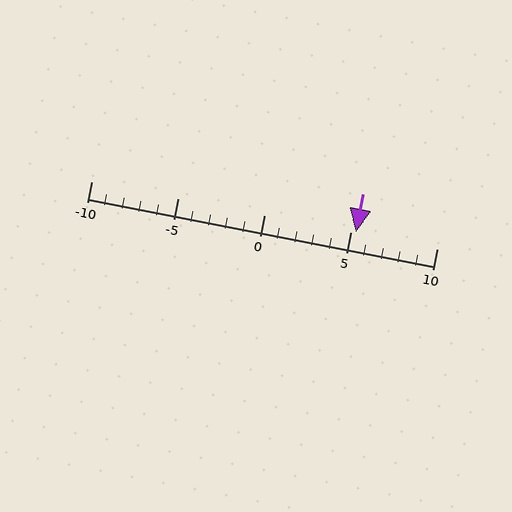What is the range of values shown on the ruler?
The ruler shows values from -10 to 10.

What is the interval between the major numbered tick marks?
The major tick marks are spaced 5 units apart.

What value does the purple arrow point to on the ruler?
The purple arrow points to approximately 5.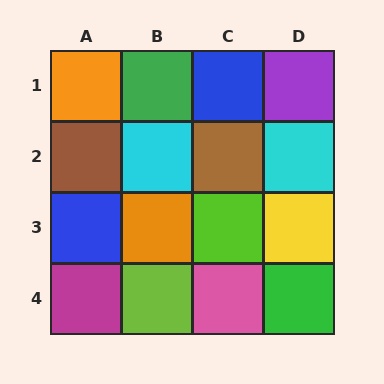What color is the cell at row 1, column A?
Orange.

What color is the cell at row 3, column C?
Lime.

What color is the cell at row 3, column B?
Orange.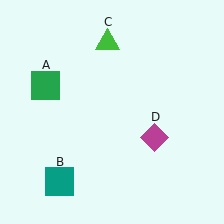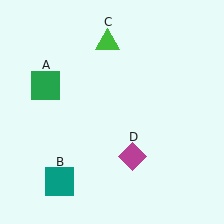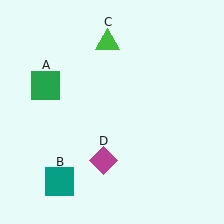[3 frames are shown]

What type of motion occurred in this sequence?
The magenta diamond (object D) rotated clockwise around the center of the scene.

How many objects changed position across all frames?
1 object changed position: magenta diamond (object D).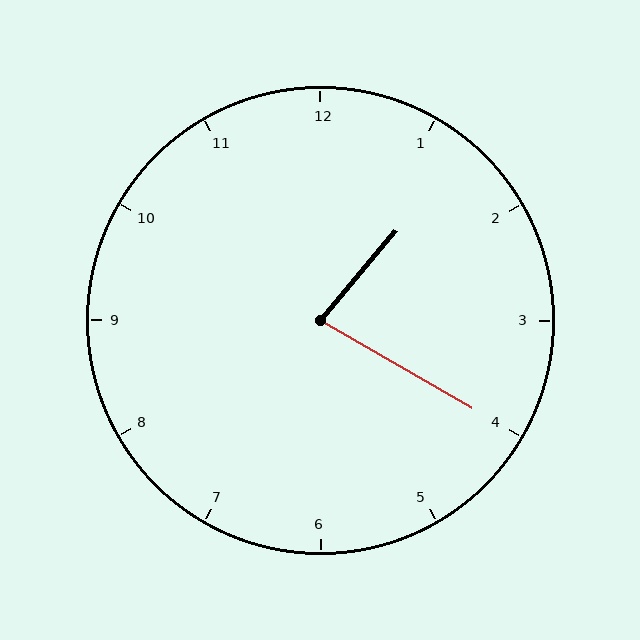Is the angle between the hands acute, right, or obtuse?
It is acute.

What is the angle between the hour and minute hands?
Approximately 80 degrees.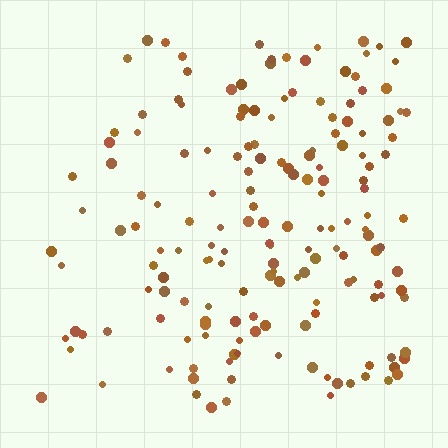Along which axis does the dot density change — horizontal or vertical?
Horizontal.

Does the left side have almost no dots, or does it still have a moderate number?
Still a moderate number, just noticeably fewer than the right.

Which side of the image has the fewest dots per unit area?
The left.